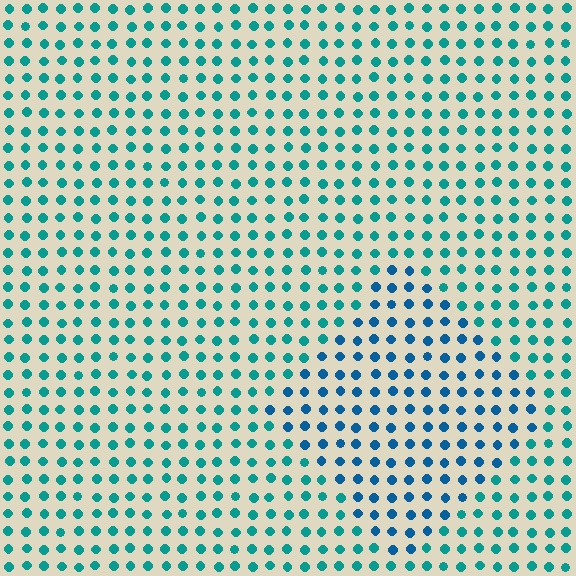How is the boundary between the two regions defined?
The boundary is defined purely by a slight shift in hue (about 30 degrees). Spacing, size, and orientation are identical on both sides.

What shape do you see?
I see a diamond.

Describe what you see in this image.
The image is filled with small teal elements in a uniform arrangement. A diamond-shaped region is visible where the elements are tinted to a slightly different hue, forming a subtle color boundary.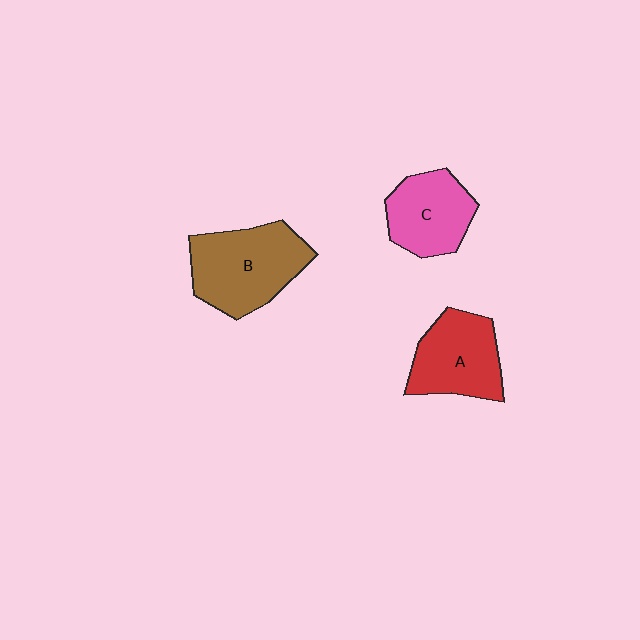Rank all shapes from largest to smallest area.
From largest to smallest: B (brown), A (red), C (pink).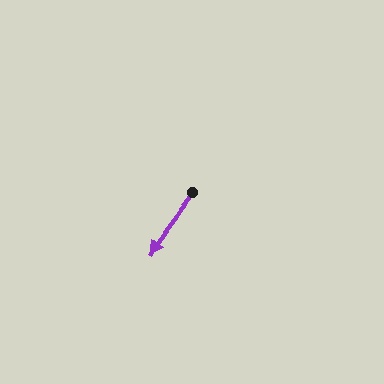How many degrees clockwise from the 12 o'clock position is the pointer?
Approximately 216 degrees.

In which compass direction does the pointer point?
Southwest.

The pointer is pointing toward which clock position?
Roughly 7 o'clock.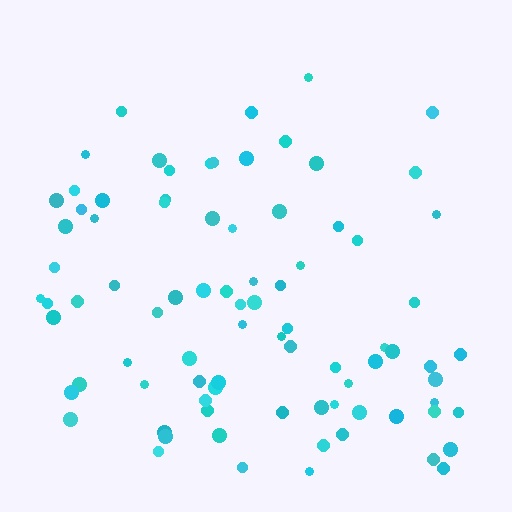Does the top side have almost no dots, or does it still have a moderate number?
Still a moderate number, just noticeably fewer than the bottom.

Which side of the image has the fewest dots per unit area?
The top.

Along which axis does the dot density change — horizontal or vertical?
Vertical.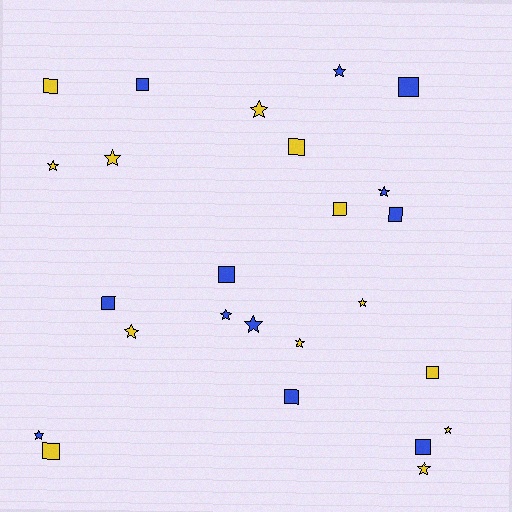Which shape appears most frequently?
Star, with 13 objects.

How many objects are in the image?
There are 25 objects.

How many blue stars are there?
There are 5 blue stars.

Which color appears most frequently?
Yellow, with 13 objects.